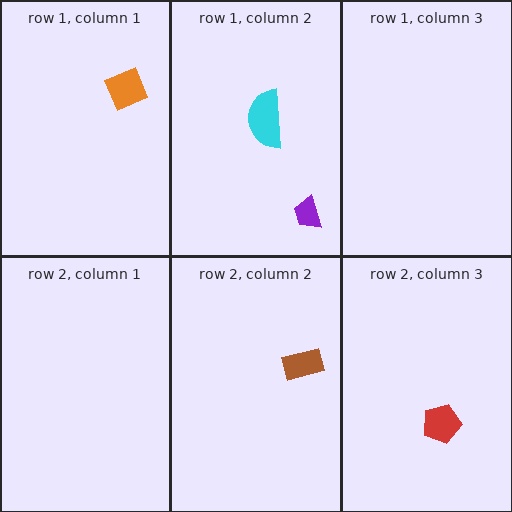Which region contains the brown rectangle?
The row 2, column 2 region.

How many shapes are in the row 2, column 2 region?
1.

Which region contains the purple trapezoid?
The row 1, column 2 region.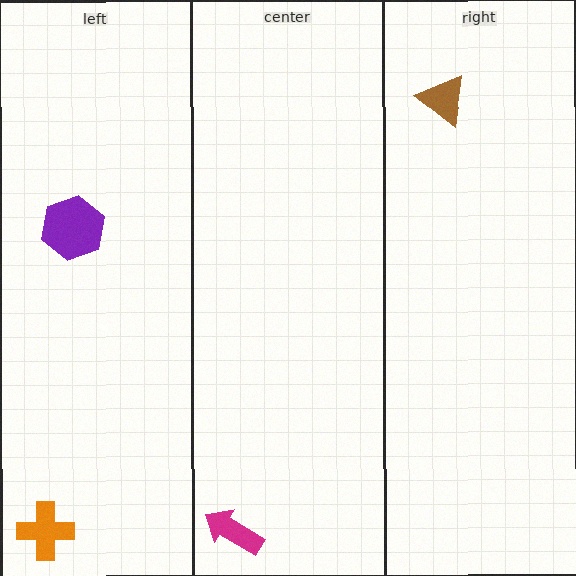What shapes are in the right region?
The brown triangle.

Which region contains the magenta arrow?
The center region.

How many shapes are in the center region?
1.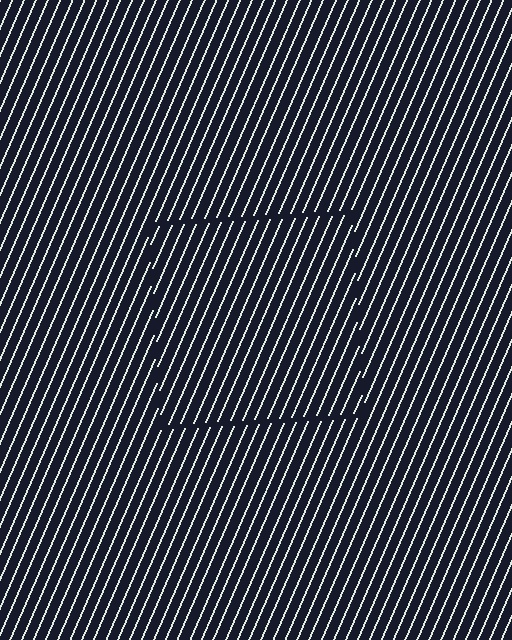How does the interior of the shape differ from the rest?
The interior of the shape contains the same grating, shifted by half a period — the contour is defined by the phase discontinuity where line-ends from the inner and outer gratings abut.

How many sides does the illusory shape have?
4 sides — the line-ends trace a square.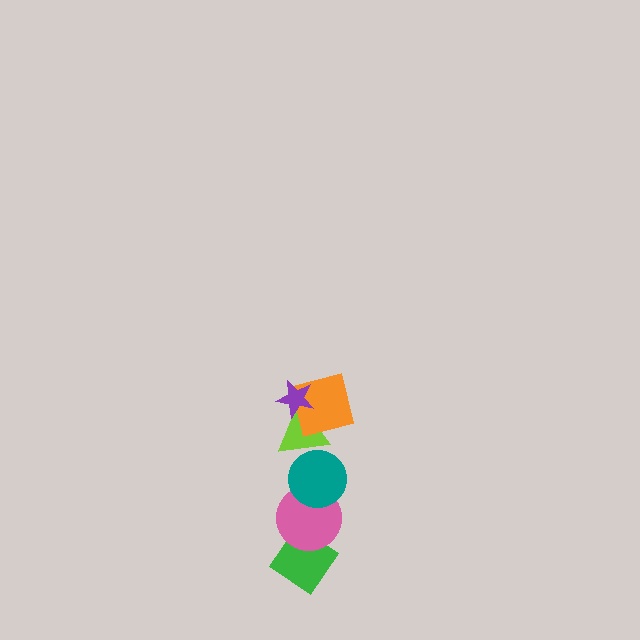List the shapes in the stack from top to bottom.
From top to bottom: the purple star, the orange square, the lime triangle, the teal circle, the pink circle, the green diamond.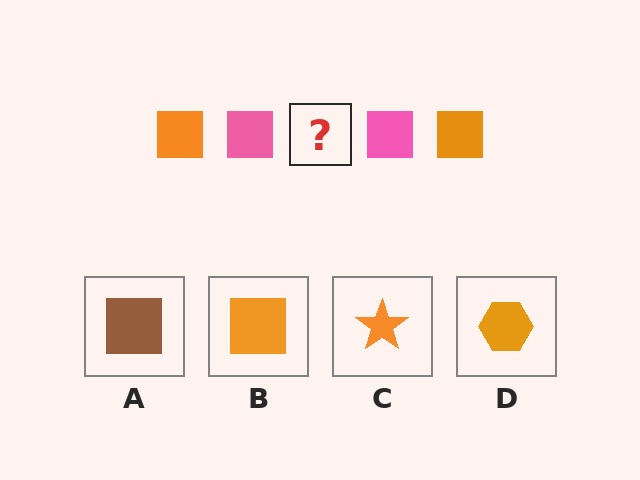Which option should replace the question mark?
Option B.